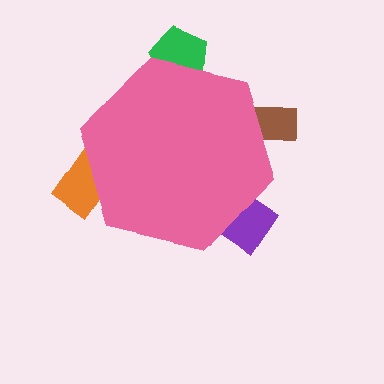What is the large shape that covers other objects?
A pink hexagon.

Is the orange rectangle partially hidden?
Yes, the orange rectangle is partially hidden behind the pink hexagon.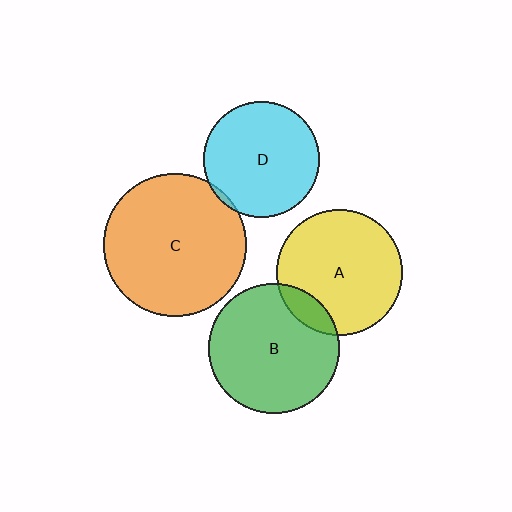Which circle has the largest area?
Circle C (orange).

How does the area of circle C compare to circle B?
Approximately 1.2 times.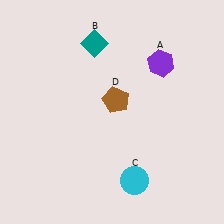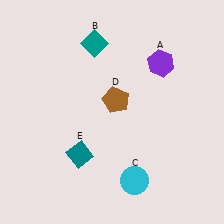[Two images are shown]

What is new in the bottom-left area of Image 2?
A teal diamond (E) was added in the bottom-left area of Image 2.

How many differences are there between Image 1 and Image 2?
There is 1 difference between the two images.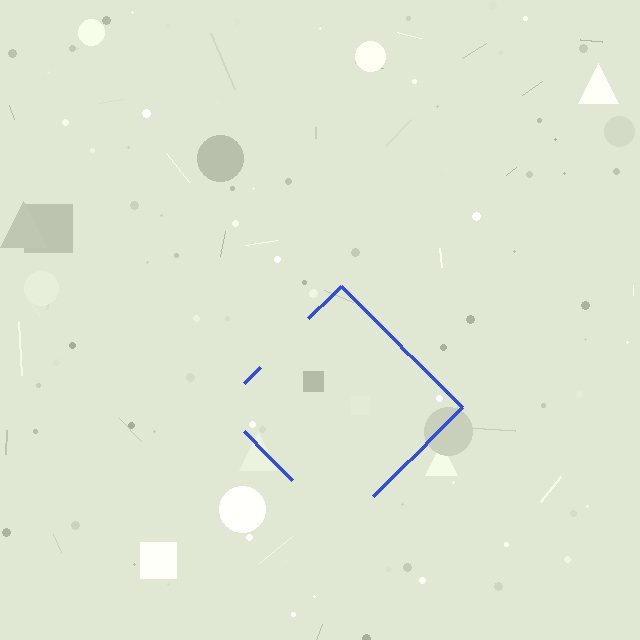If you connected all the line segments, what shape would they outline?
They would outline a diamond.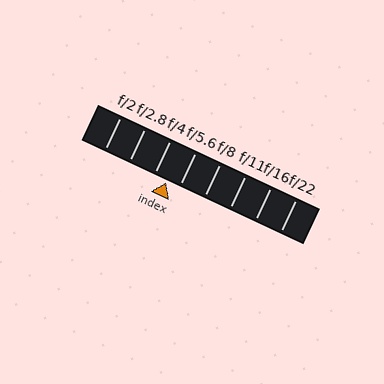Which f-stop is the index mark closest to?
The index mark is closest to f/5.6.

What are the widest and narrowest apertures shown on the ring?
The widest aperture shown is f/2 and the narrowest is f/22.